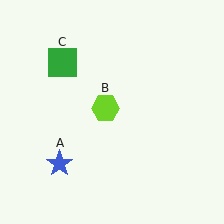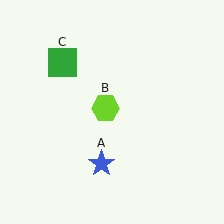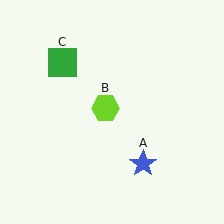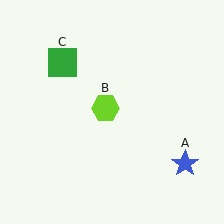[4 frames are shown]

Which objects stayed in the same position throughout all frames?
Lime hexagon (object B) and green square (object C) remained stationary.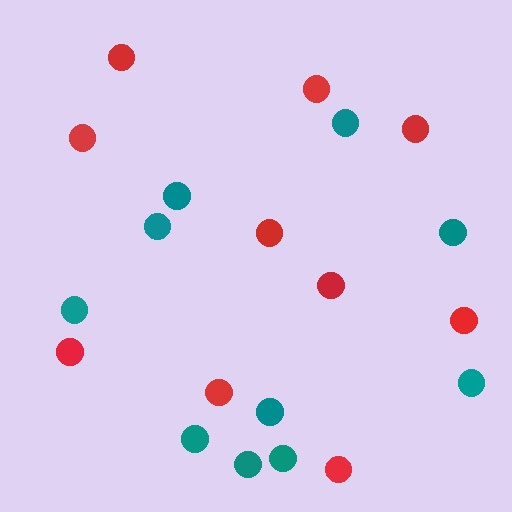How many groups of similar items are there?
There are 2 groups: one group of teal circles (10) and one group of red circles (10).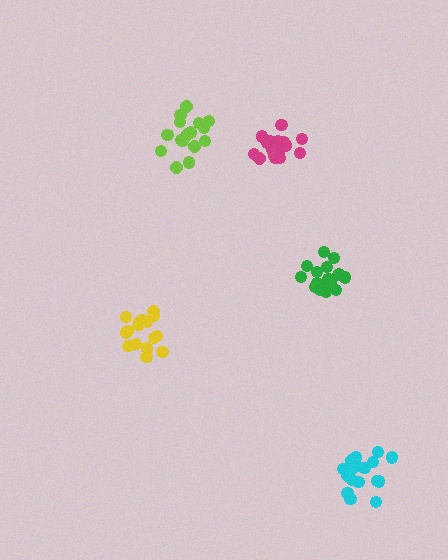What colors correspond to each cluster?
The clusters are colored: green, yellow, magenta, cyan, lime.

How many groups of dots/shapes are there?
There are 5 groups.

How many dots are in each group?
Group 1: 19 dots, Group 2: 16 dots, Group 3: 17 dots, Group 4: 21 dots, Group 5: 18 dots (91 total).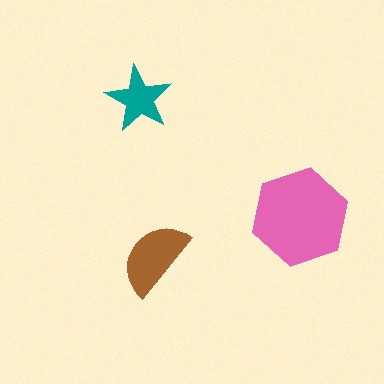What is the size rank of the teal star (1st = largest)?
3rd.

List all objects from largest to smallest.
The pink hexagon, the brown semicircle, the teal star.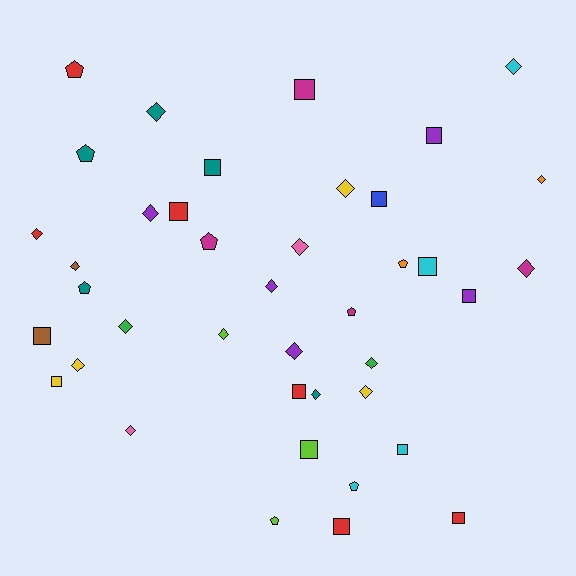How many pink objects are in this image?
There are 2 pink objects.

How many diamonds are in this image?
There are 18 diamonds.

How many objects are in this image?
There are 40 objects.